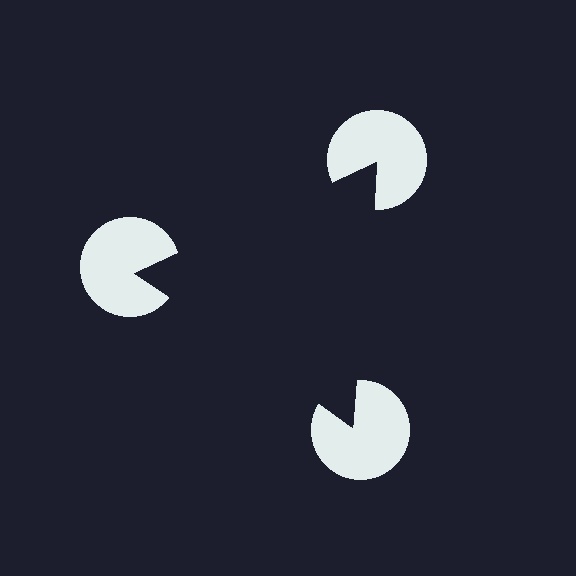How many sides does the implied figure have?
3 sides.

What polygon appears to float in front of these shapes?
An illusory triangle — its edges are inferred from the aligned wedge cuts in the pac-man discs, not physically drawn.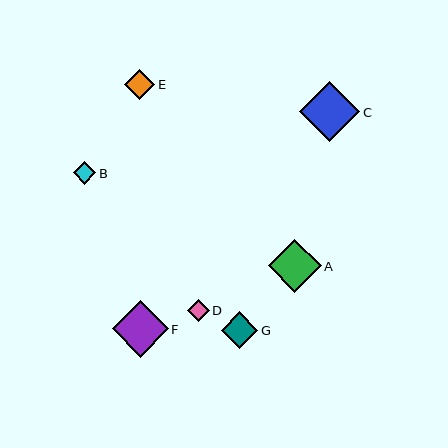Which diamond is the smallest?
Diamond D is the smallest with a size of approximately 22 pixels.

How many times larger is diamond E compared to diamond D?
Diamond E is approximately 1.4 times the size of diamond D.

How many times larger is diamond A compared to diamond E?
Diamond A is approximately 1.7 times the size of diamond E.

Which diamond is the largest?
Diamond C is the largest with a size of approximately 60 pixels.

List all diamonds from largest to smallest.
From largest to smallest: C, F, A, G, E, B, D.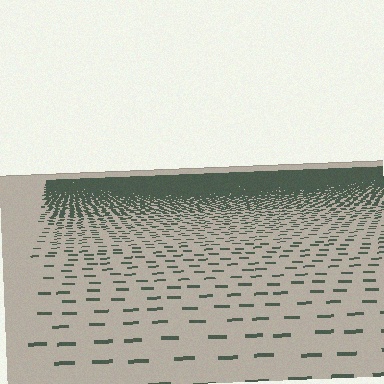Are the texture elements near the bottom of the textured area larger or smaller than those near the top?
Larger. Near the bottom, elements are closer to the viewer and appear at a bigger on-screen size.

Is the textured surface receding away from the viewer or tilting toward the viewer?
The surface is receding away from the viewer. Texture elements get smaller and denser toward the top.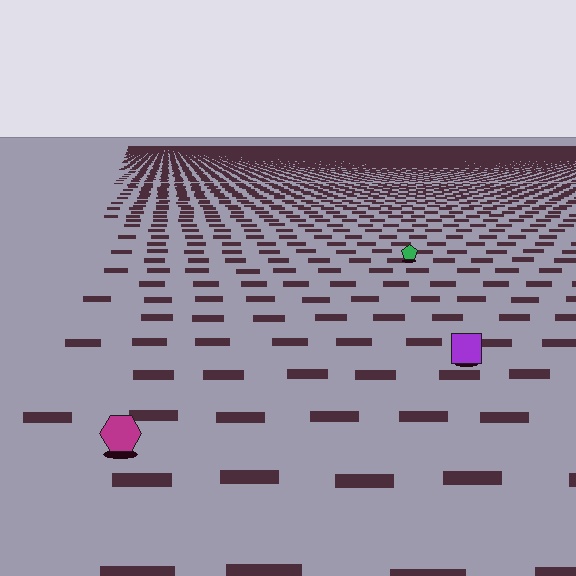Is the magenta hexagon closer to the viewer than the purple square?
Yes. The magenta hexagon is closer — you can tell from the texture gradient: the ground texture is coarser near it.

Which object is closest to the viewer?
The magenta hexagon is closest. The texture marks near it are larger and more spread out.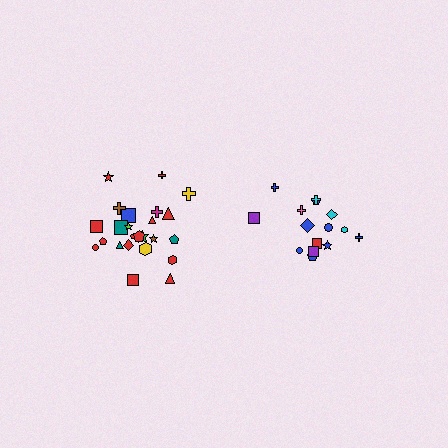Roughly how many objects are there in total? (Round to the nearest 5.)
Roughly 40 objects in total.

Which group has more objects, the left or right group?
The left group.